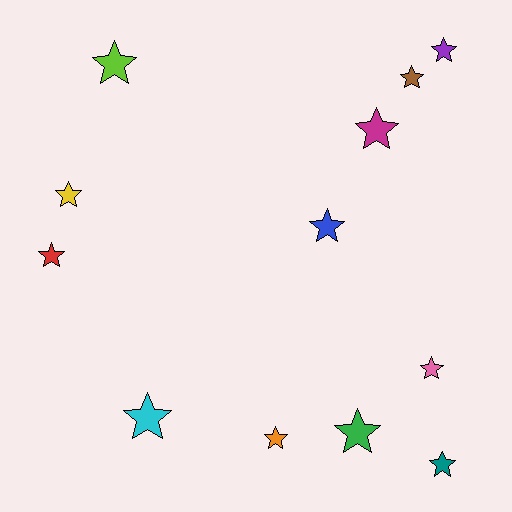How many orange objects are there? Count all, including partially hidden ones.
There is 1 orange object.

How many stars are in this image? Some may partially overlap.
There are 12 stars.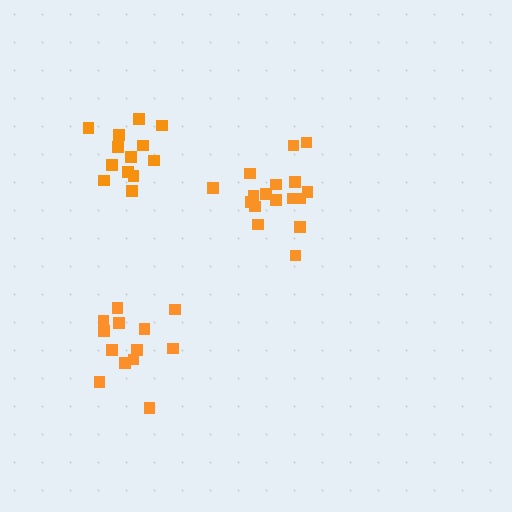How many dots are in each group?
Group 1: 13 dots, Group 2: 17 dots, Group 3: 13 dots (43 total).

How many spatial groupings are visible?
There are 3 spatial groupings.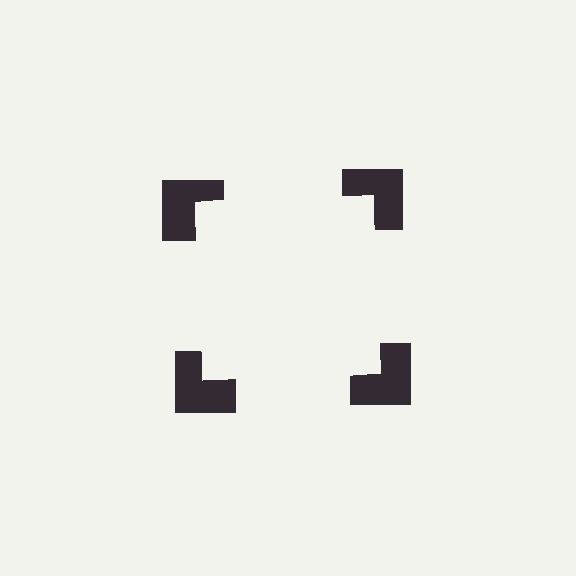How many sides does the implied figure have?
4 sides.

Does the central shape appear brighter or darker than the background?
It typically appears slightly brighter than the background, even though no actual brightness change is drawn.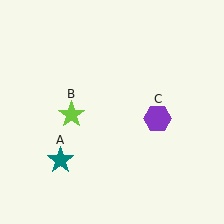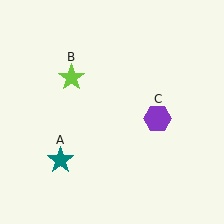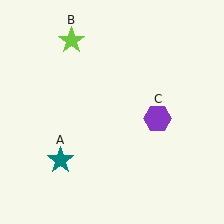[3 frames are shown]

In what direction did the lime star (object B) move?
The lime star (object B) moved up.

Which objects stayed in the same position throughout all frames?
Teal star (object A) and purple hexagon (object C) remained stationary.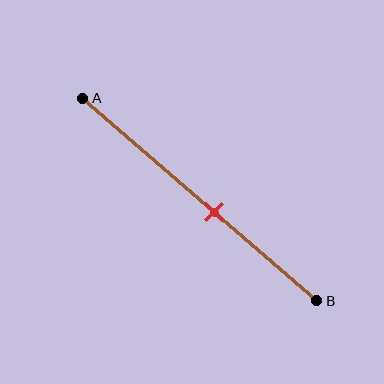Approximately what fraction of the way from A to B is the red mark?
The red mark is approximately 55% of the way from A to B.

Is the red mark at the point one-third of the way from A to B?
No, the mark is at about 55% from A, not at the 33% one-third point.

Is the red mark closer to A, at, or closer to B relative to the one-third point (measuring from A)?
The red mark is closer to point B than the one-third point of segment AB.